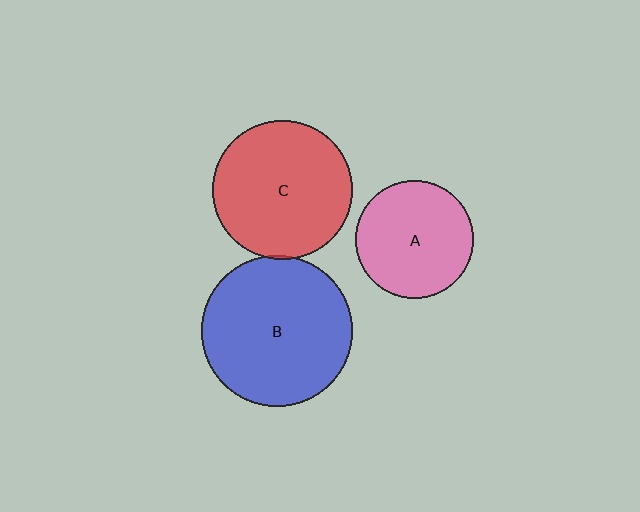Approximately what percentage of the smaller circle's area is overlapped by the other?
Approximately 5%.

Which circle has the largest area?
Circle B (blue).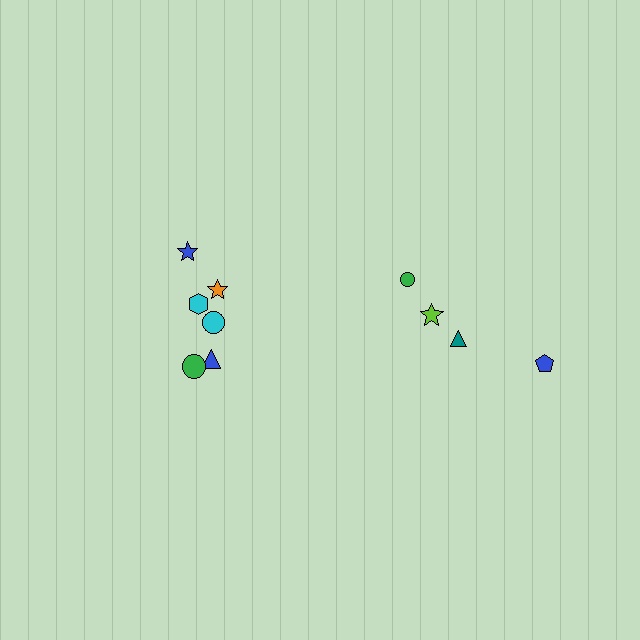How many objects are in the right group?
There are 4 objects.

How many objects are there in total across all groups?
There are 10 objects.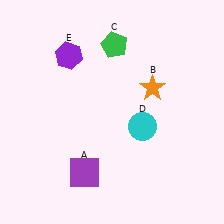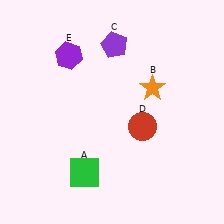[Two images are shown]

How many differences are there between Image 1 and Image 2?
There are 3 differences between the two images.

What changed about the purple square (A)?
In Image 1, A is purple. In Image 2, it changed to green.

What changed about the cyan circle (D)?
In Image 1, D is cyan. In Image 2, it changed to red.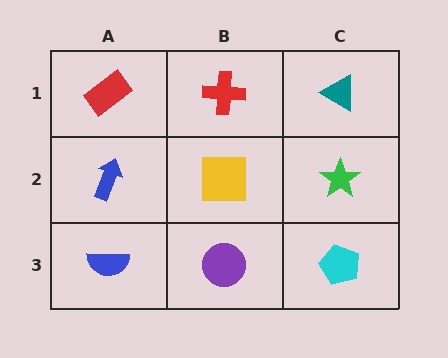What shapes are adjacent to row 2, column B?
A red cross (row 1, column B), a purple circle (row 3, column B), a blue arrow (row 2, column A), a green star (row 2, column C).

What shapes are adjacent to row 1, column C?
A green star (row 2, column C), a red cross (row 1, column B).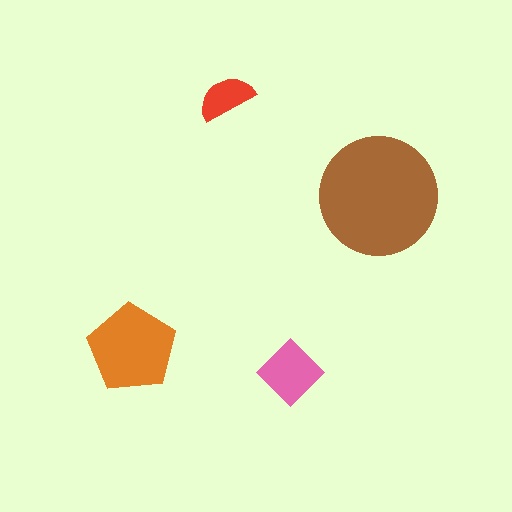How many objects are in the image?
There are 4 objects in the image.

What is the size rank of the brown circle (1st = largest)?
1st.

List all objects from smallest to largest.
The red semicircle, the pink diamond, the orange pentagon, the brown circle.